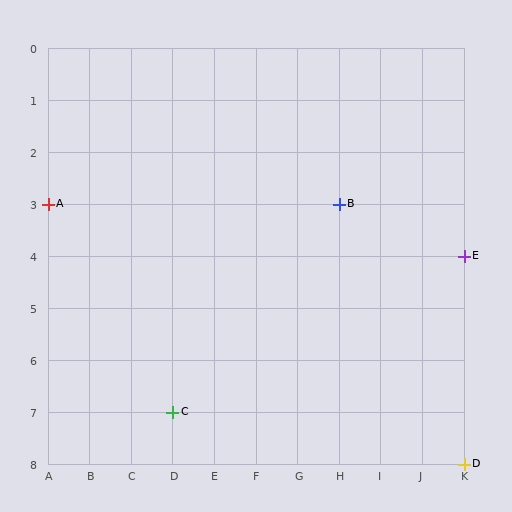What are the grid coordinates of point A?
Point A is at grid coordinates (A, 3).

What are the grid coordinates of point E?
Point E is at grid coordinates (K, 4).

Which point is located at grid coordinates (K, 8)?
Point D is at (K, 8).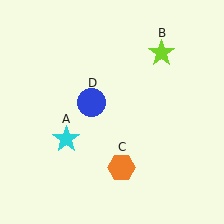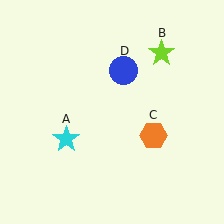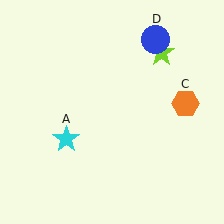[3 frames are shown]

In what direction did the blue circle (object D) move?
The blue circle (object D) moved up and to the right.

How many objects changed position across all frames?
2 objects changed position: orange hexagon (object C), blue circle (object D).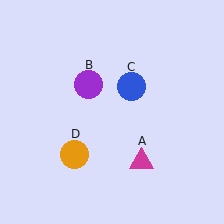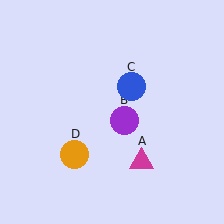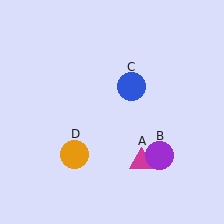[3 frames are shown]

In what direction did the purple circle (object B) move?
The purple circle (object B) moved down and to the right.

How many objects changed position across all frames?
1 object changed position: purple circle (object B).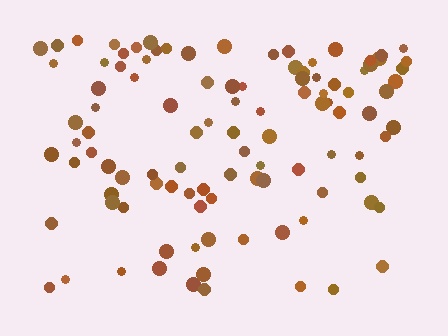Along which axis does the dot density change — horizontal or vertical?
Vertical.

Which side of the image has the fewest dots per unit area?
The bottom.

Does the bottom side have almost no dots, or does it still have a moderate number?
Still a moderate number, just noticeably fewer than the top.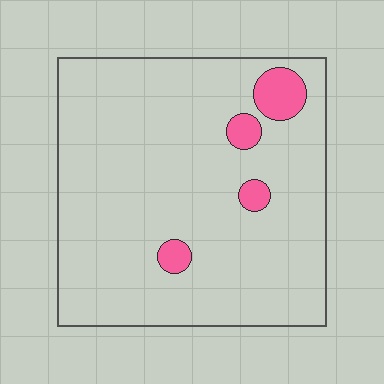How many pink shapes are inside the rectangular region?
4.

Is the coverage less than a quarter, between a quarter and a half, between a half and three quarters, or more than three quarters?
Less than a quarter.